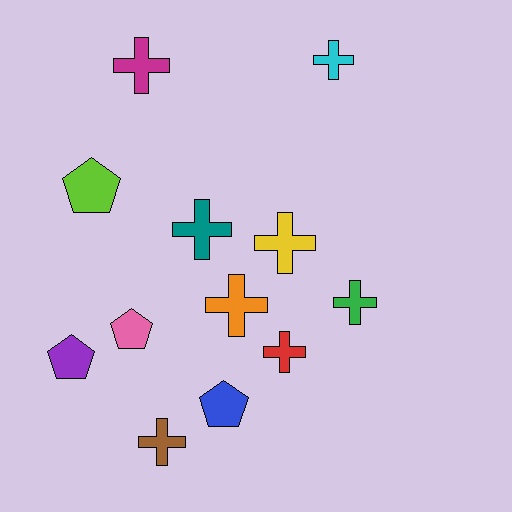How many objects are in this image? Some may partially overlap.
There are 12 objects.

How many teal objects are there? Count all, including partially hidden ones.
There is 1 teal object.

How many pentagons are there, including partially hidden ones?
There are 4 pentagons.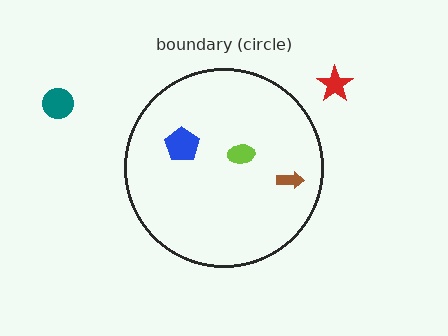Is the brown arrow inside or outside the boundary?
Inside.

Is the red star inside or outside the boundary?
Outside.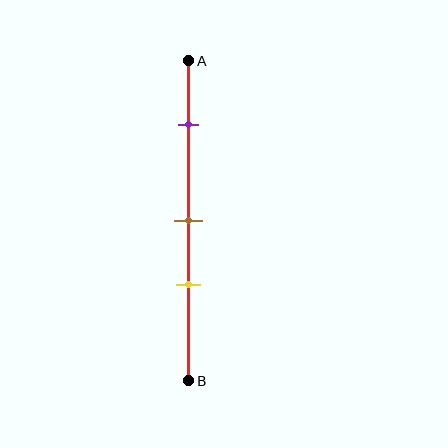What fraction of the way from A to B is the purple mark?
The purple mark is approximately 20% (0.2) of the way from A to B.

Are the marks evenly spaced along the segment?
No, the marks are not evenly spaced.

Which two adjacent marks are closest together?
The brown and yellow marks are the closest adjacent pair.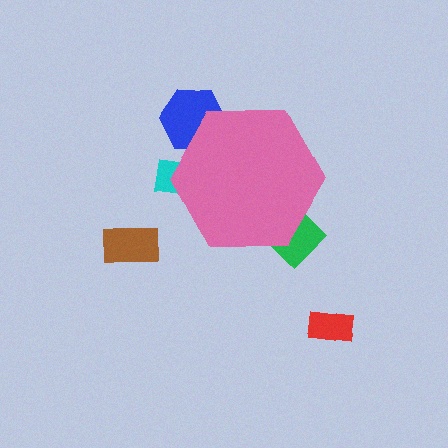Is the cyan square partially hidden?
Yes, the cyan square is partially hidden behind the pink hexagon.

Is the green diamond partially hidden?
Yes, the green diamond is partially hidden behind the pink hexagon.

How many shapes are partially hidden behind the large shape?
3 shapes are partially hidden.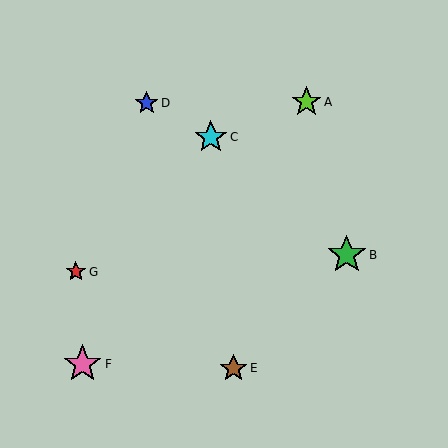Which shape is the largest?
The green star (labeled B) is the largest.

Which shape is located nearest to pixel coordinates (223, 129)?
The cyan star (labeled C) at (211, 137) is nearest to that location.